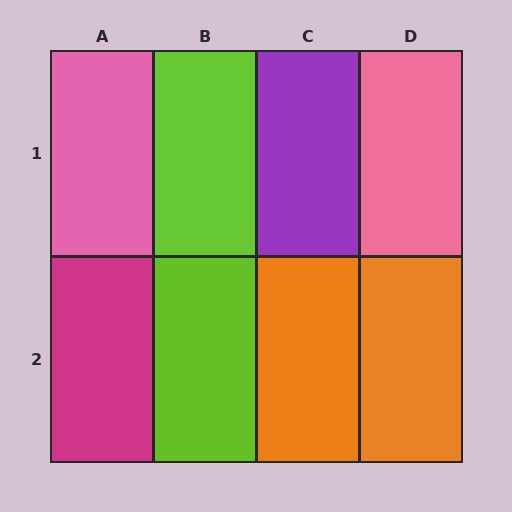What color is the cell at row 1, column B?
Lime.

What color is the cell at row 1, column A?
Pink.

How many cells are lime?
2 cells are lime.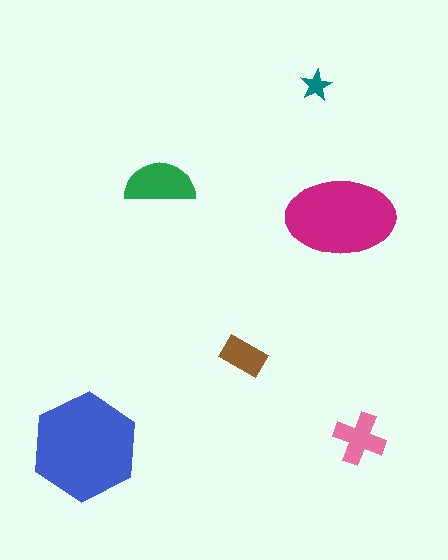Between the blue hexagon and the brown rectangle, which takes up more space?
The blue hexagon.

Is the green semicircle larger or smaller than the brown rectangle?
Larger.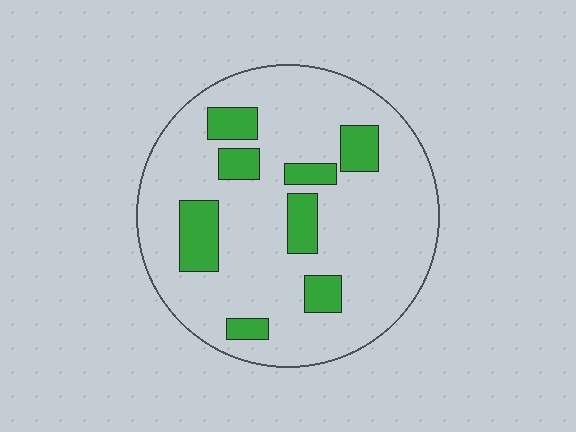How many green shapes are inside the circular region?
8.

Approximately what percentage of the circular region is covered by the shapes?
Approximately 20%.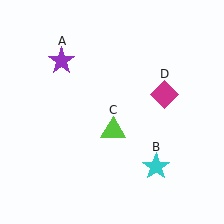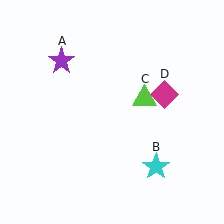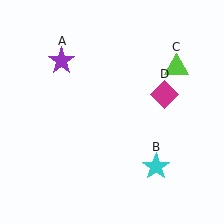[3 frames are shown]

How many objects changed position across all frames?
1 object changed position: lime triangle (object C).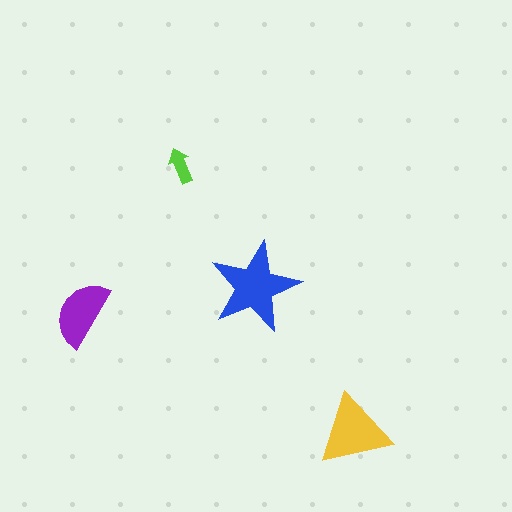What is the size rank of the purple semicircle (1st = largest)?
3rd.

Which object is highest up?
The lime arrow is topmost.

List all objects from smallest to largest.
The lime arrow, the purple semicircle, the yellow triangle, the blue star.